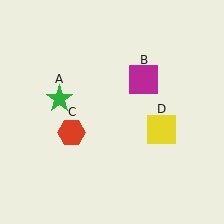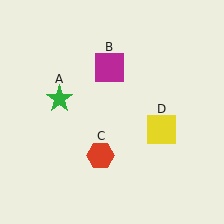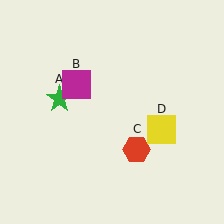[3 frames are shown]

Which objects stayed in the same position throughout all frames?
Green star (object A) and yellow square (object D) remained stationary.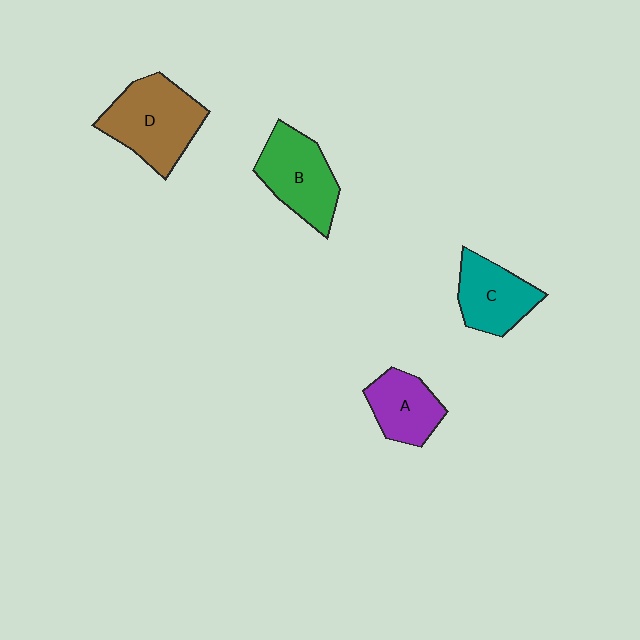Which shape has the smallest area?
Shape A (purple).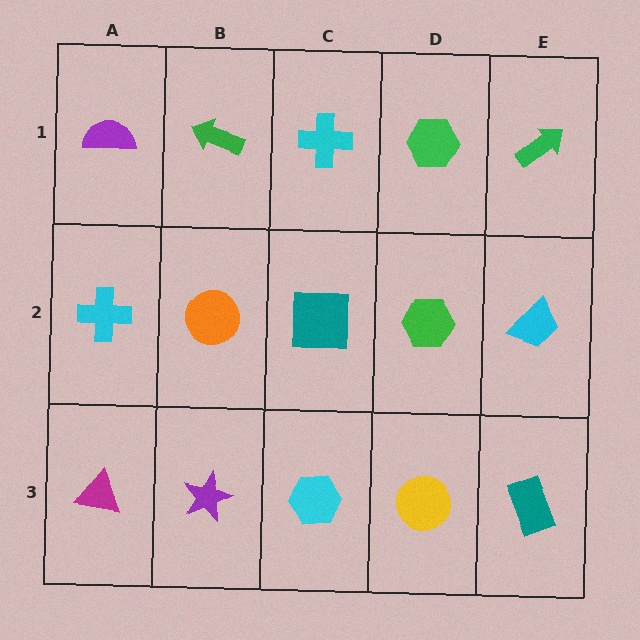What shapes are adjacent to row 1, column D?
A green hexagon (row 2, column D), a cyan cross (row 1, column C), a green arrow (row 1, column E).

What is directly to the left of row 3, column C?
A purple star.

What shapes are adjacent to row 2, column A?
A purple semicircle (row 1, column A), a magenta triangle (row 3, column A), an orange circle (row 2, column B).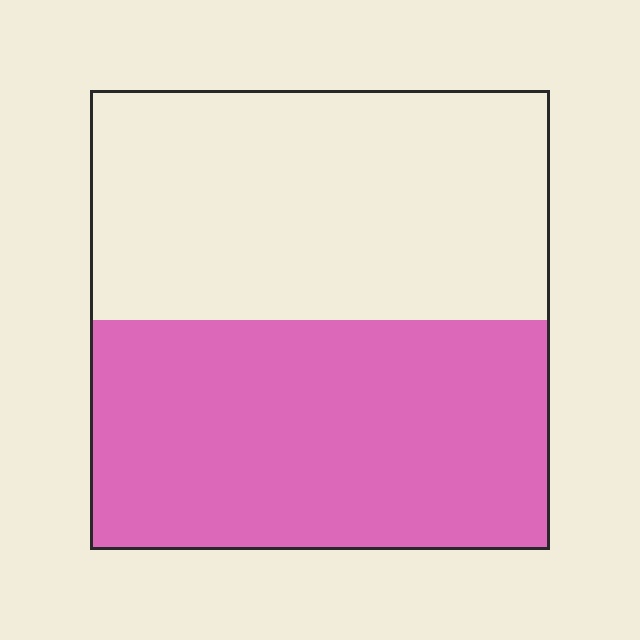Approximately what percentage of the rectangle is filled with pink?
Approximately 50%.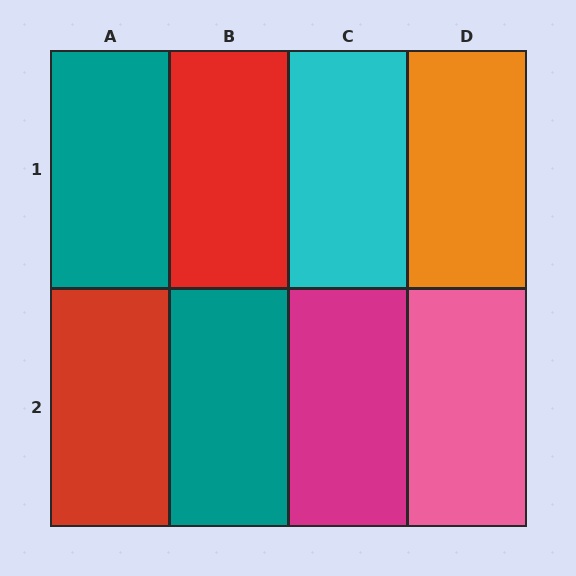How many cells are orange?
1 cell is orange.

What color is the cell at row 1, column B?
Red.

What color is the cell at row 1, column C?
Cyan.